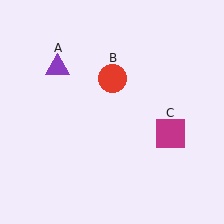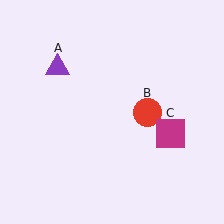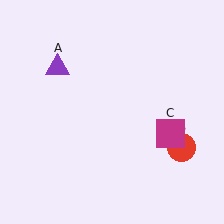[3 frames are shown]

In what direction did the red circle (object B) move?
The red circle (object B) moved down and to the right.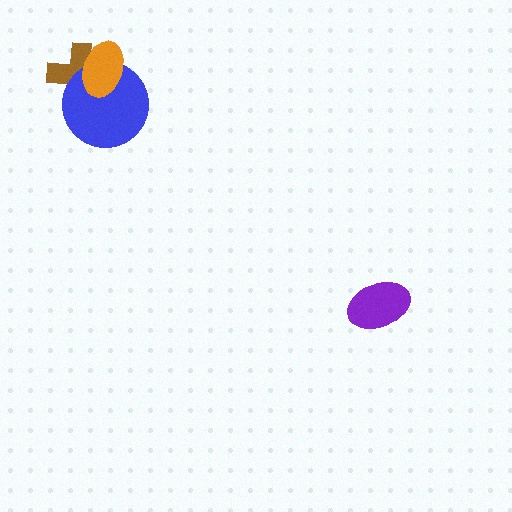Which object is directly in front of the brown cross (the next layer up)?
The blue circle is directly in front of the brown cross.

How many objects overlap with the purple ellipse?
0 objects overlap with the purple ellipse.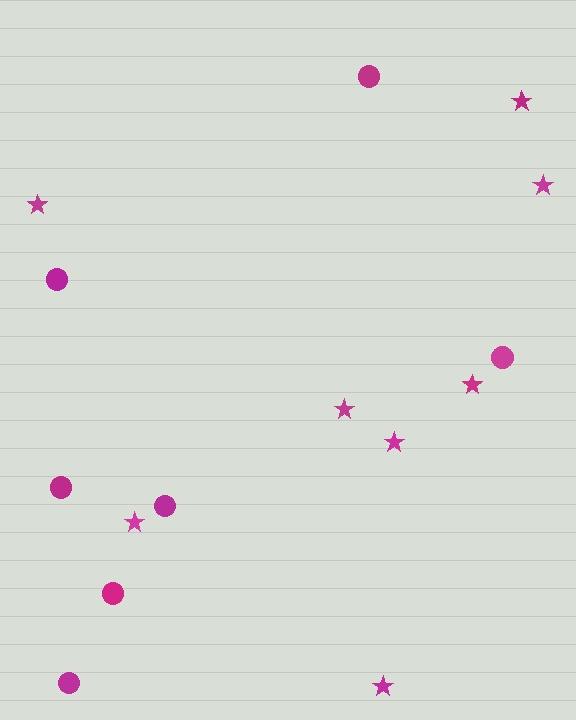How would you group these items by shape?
There are 2 groups: one group of stars (8) and one group of circles (7).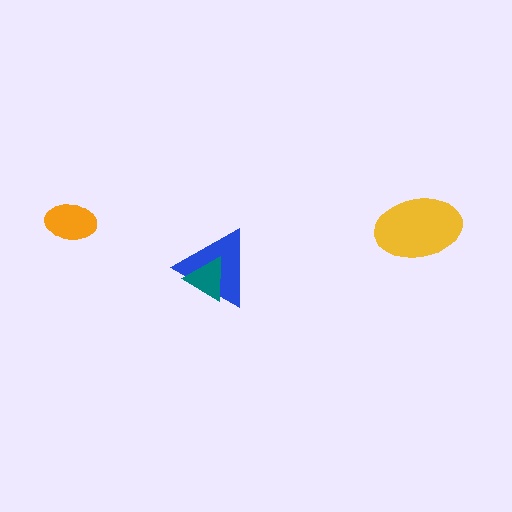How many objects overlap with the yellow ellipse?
0 objects overlap with the yellow ellipse.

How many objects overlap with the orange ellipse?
0 objects overlap with the orange ellipse.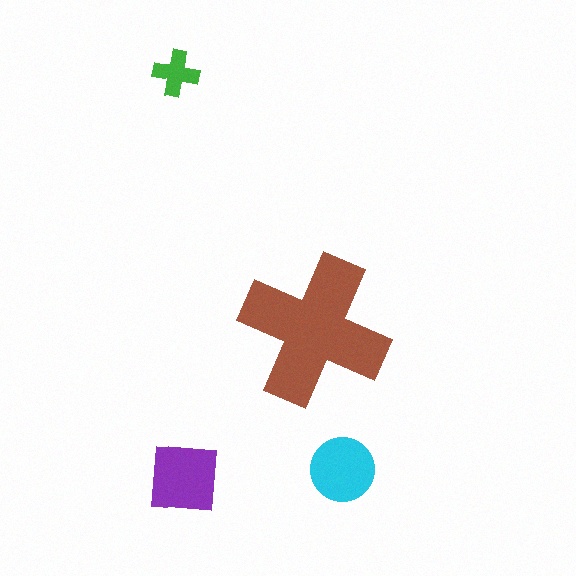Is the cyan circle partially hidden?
No, the cyan circle is fully visible.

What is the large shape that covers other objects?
A brown cross.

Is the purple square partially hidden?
No, the purple square is fully visible.